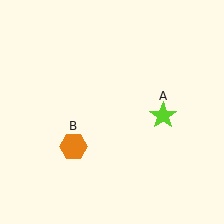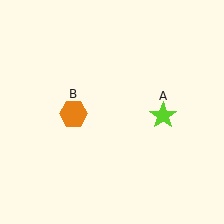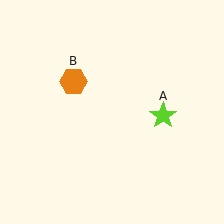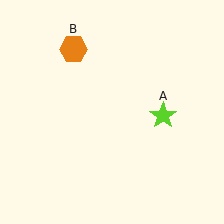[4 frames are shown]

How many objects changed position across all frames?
1 object changed position: orange hexagon (object B).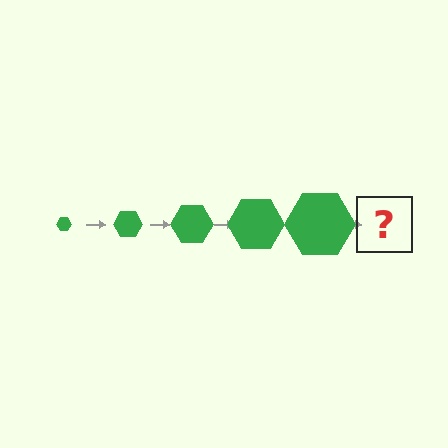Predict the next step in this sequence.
The next step is a green hexagon, larger than the previous one.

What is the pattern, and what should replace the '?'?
The pattern is that the hexagon gets progressively larger each step. The '?' should be a green hexagon, larger than the previous one.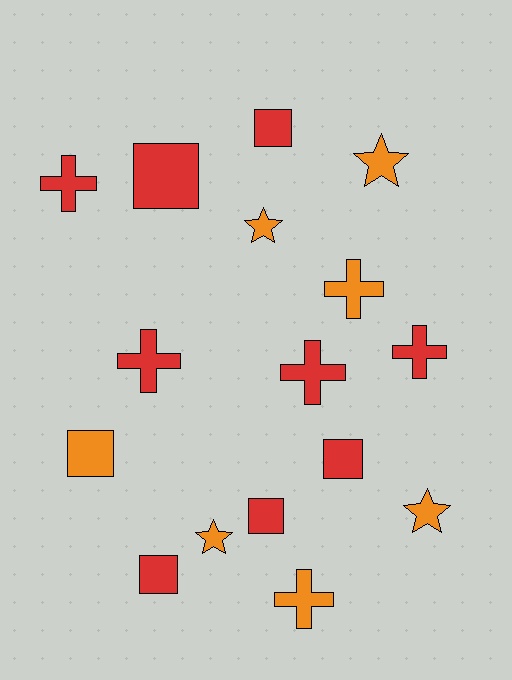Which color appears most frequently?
Red, with 9 objects.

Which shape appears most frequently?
Cross, with 6 objects.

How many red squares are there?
There are 5 red squares.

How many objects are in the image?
There are 16 objects.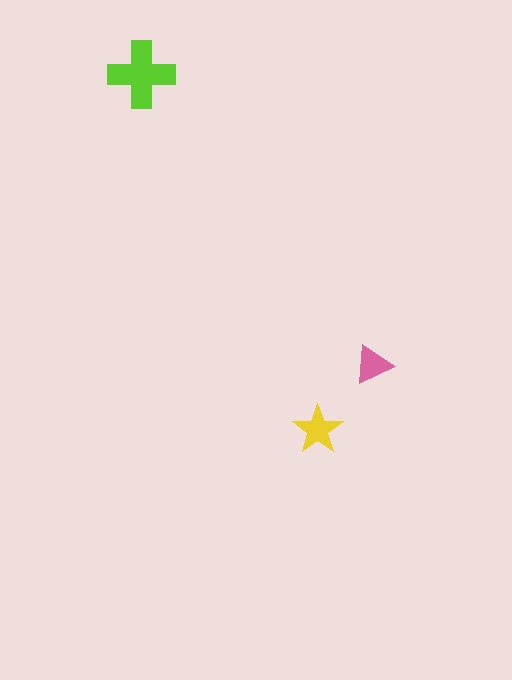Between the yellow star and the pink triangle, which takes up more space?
The yellow star.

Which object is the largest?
The lime cross.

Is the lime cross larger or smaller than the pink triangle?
Larger.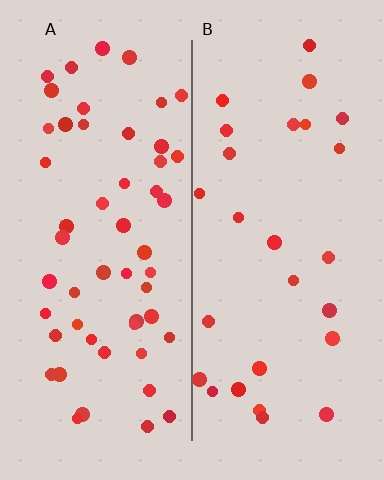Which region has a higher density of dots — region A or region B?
A (the left).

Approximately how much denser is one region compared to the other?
Approximately 2.0× — region A over region B.